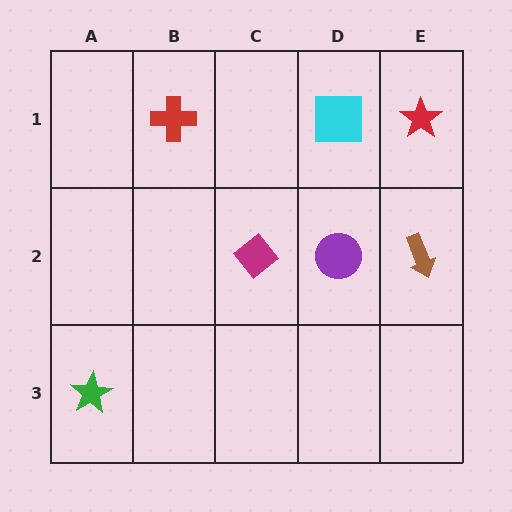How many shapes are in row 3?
1 shape.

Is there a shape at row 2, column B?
No, that cell is empty.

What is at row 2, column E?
A brown arrow.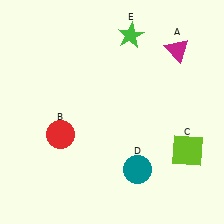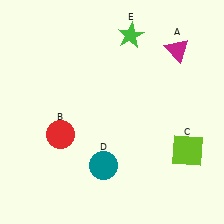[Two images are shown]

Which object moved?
The teal circle (D) moved left.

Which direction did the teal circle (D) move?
The teal circle (D) moved left.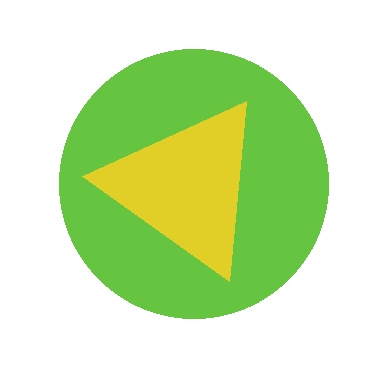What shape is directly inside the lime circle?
The yellow triangle.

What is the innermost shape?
The yellow triangle.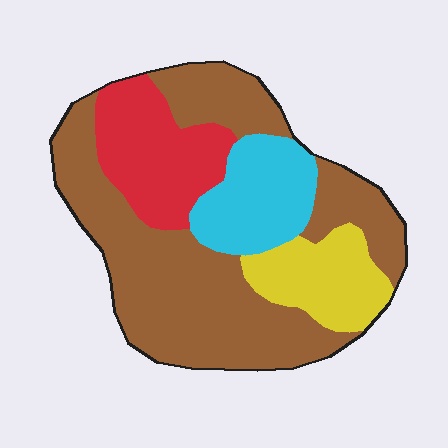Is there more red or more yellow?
Red.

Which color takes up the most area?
Brown, at roughly 55%.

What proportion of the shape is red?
Red covers around 20% of the shape.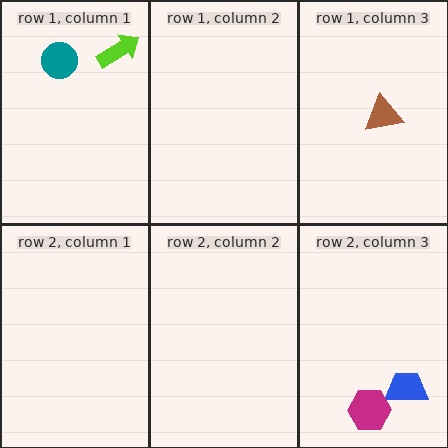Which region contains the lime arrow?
The row 1, column 1 region.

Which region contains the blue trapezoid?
The row 2, column 3 region.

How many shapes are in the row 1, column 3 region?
1.